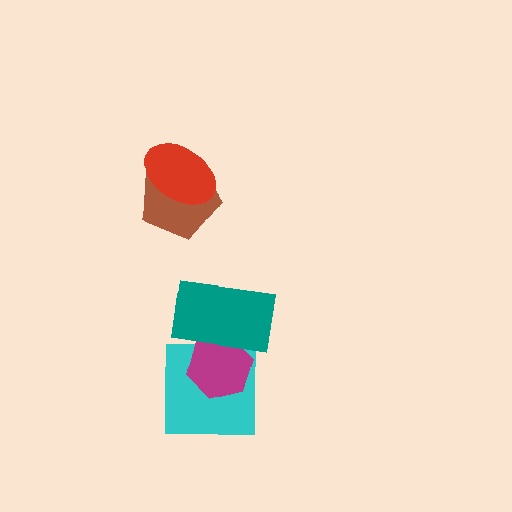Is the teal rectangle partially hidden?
No, no other shape covers it.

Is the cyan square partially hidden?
Yes, it is partially covered by another shape.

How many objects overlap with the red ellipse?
1 object overlaps with the red ellipse.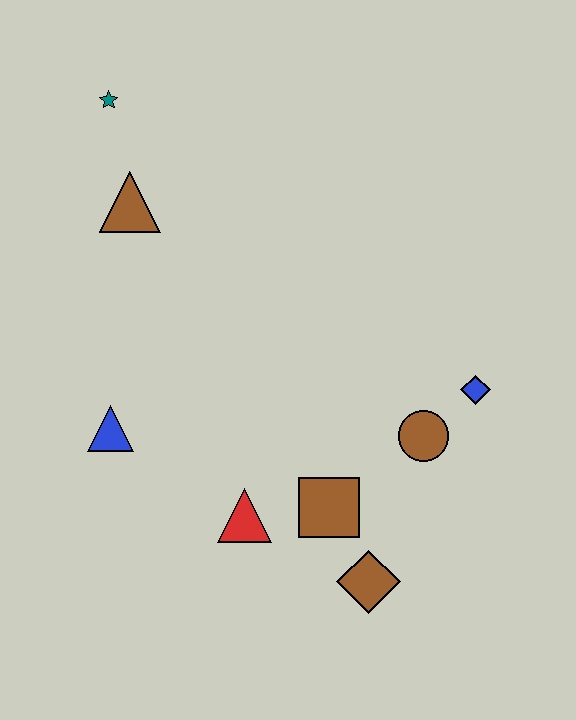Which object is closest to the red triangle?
The brown square is closest to the red triangle.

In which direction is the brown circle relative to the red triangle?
The brown circle is to the right of the red triangle.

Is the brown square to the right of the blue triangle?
Yes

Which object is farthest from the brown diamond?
The teal star is farthest from the brown diamond.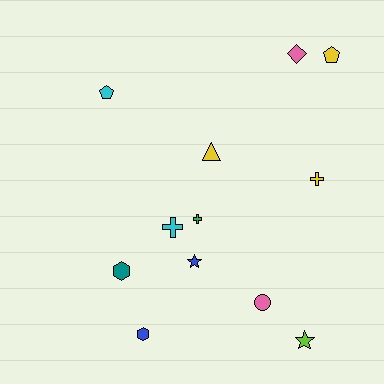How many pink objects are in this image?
There are 2 pink objects.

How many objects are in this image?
There are 12 objects.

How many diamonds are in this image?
There is 1 diamond.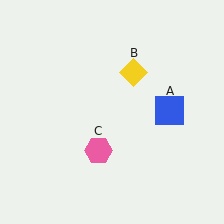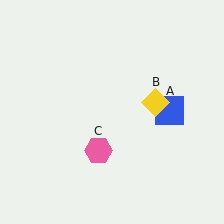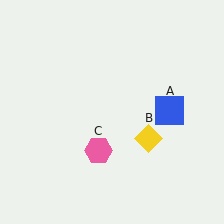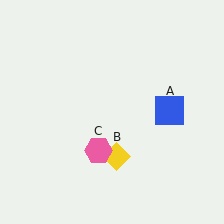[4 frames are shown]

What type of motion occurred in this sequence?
The yellow diamond (object B) rotated clockwise around the center of the scene.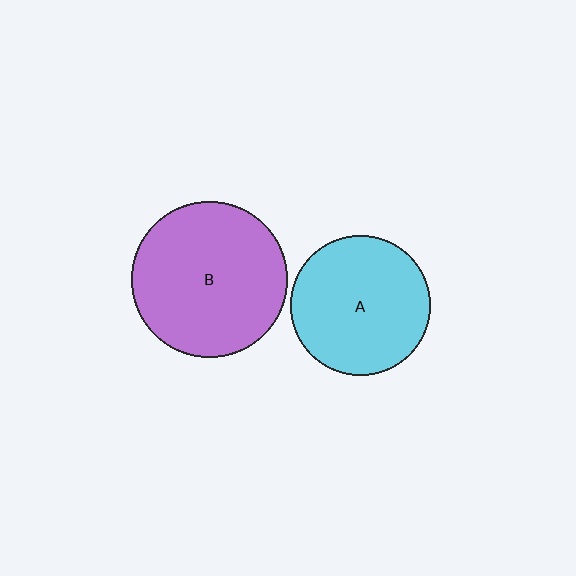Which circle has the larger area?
Circle B (purple).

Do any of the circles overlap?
No, none of the circles overlap.